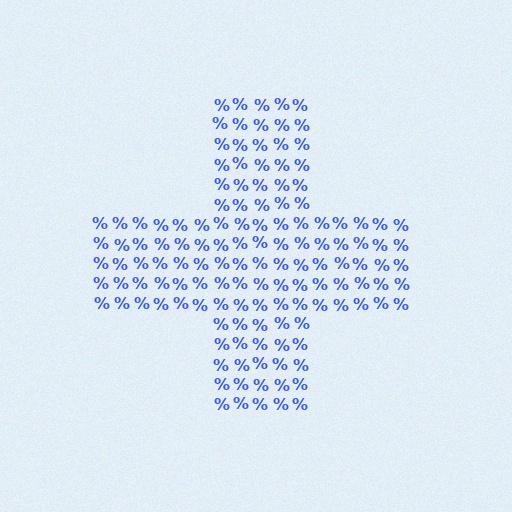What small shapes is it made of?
It is made of small percent signs.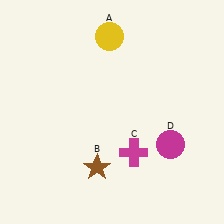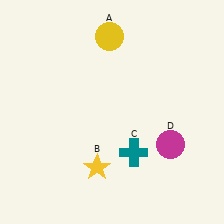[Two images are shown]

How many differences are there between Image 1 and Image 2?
There are 2 differences between the two images.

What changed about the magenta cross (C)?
In Image 1, C is magenta. In Image 2, it changed to teal.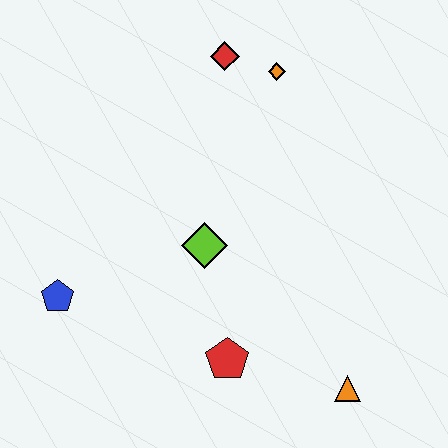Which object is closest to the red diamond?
The orange diamond is closest to the red diamond.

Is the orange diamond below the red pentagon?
No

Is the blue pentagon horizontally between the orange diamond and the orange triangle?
No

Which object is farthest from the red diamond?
The orange triangle is farthest from the red diamond.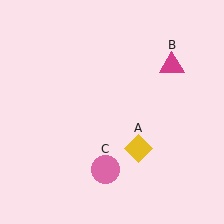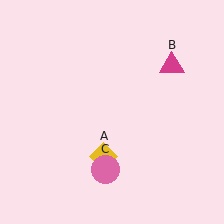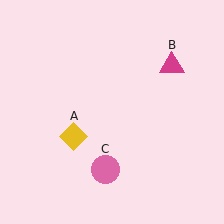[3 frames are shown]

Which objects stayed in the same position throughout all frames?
Magenta triangle (object B) and pink circle (object C) remained stationary.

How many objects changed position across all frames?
1 object changed position: yellow diamond (object A).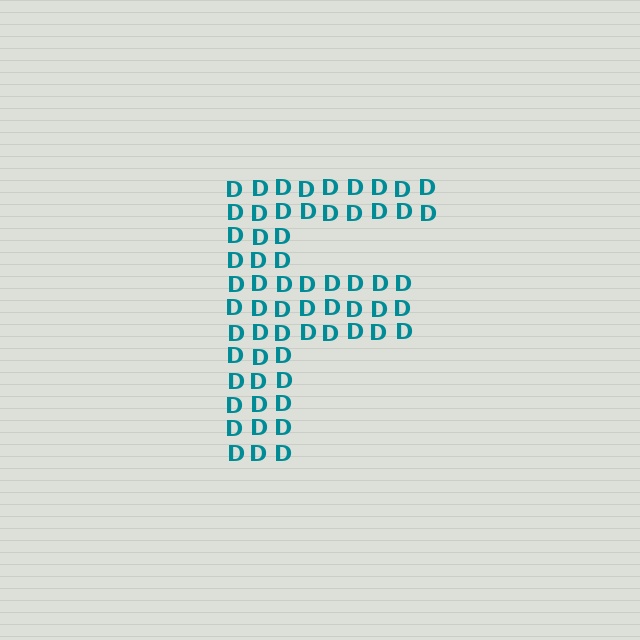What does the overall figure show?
The overall figure shows the letter F.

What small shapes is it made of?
It is made of small letter D's.